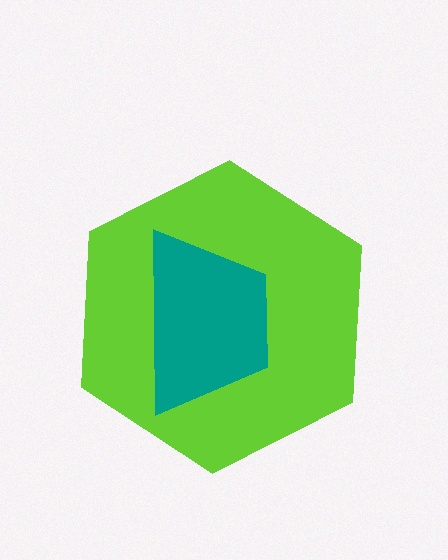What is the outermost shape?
The lime hexagon.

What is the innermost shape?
The teal trapezoid.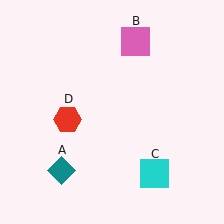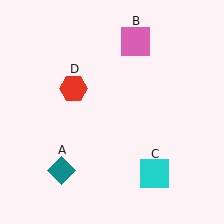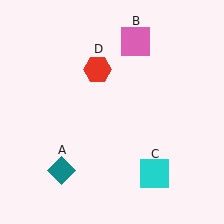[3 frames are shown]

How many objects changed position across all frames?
1 object changed position: red hexagon (object D).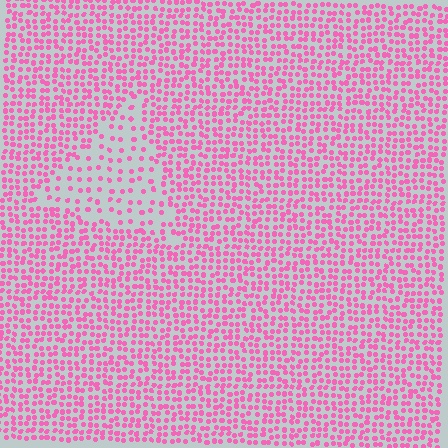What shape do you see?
I see a triangle.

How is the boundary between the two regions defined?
The boundary is defined by a change in element density (approximately 2.2x ratio). All elements are the same color, size, and shape.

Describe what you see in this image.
The image contains small pink elements arranged at two different densities. A triangle-shaped region is visible where the elements are less densely packed than the surrounding area.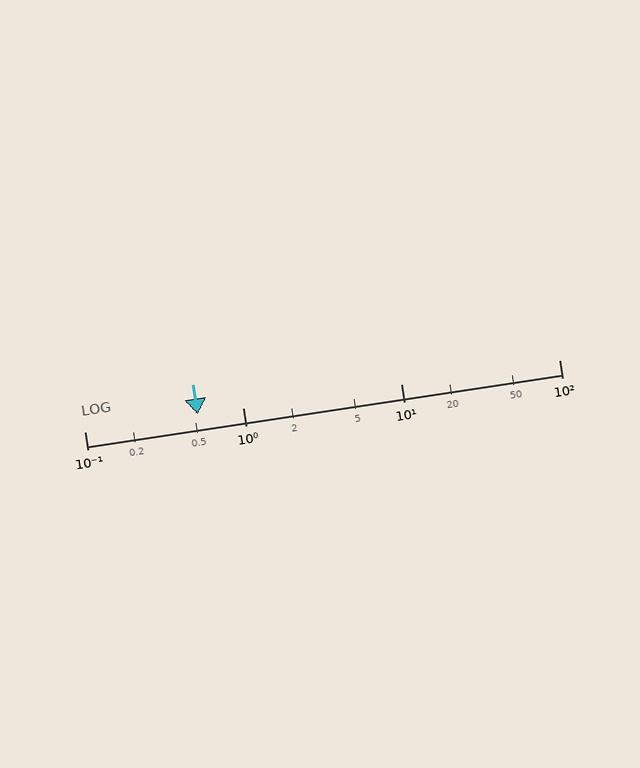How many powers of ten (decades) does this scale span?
The scale spans 3 decades, from 0.1 to 100.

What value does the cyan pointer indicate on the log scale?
The pointer indicates approximately 0.52.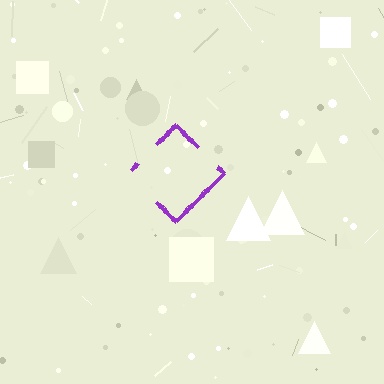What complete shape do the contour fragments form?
The contour fragments form a diamond.